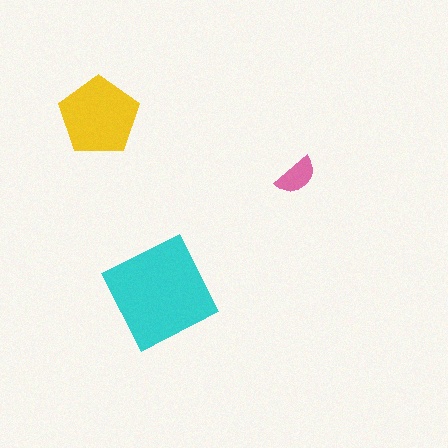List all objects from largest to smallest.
The cyan diamond, the yellow pentagon, the pink semicircle.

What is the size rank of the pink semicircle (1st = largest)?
3rd.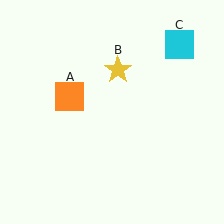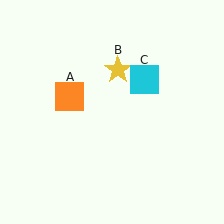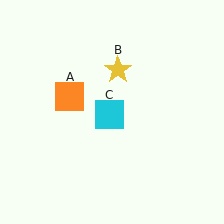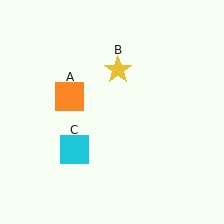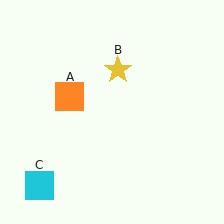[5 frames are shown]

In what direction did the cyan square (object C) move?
The cyan square (object C) moved down and to the left.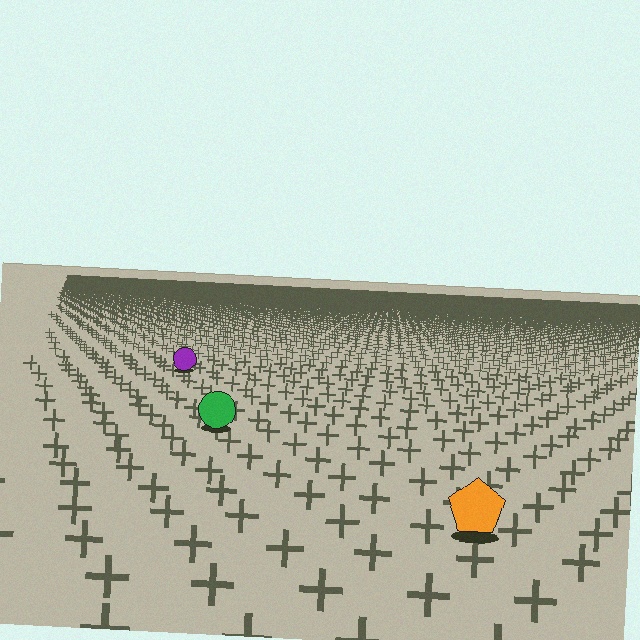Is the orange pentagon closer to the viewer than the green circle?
Yes. The orange pentagon is closer — you can tell from the texture gradient: the ground texture is coarser near it.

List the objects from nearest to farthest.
From nearest to farthest: the orange pentagon, the green circle, the purple circle.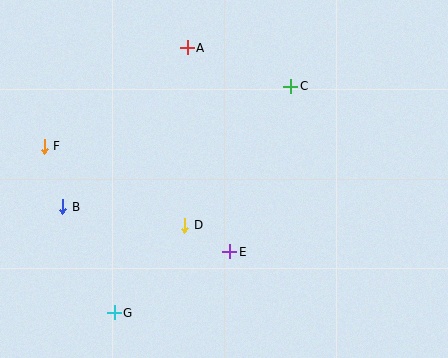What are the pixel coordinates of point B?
Point B is at (63, 207).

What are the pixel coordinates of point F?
Point F is at (44, 146).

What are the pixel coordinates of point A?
Point A is at (187, 48).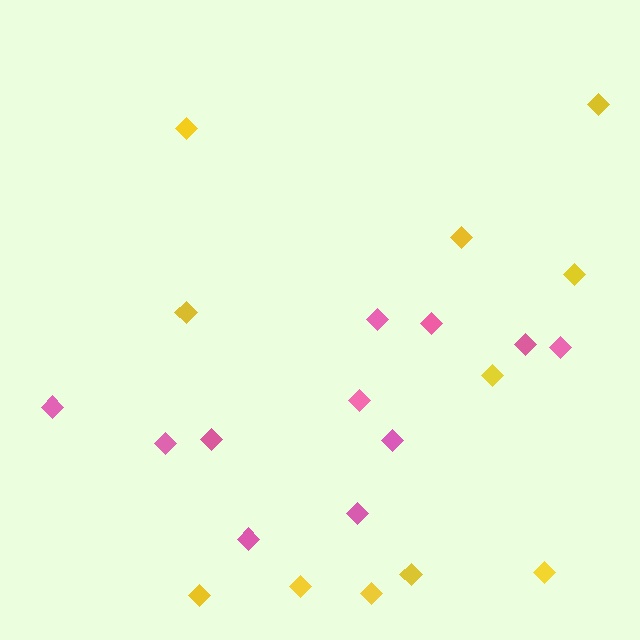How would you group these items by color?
There are 2 groups: one group of yellow diamonds (11) and one group of pink diamonds (11).